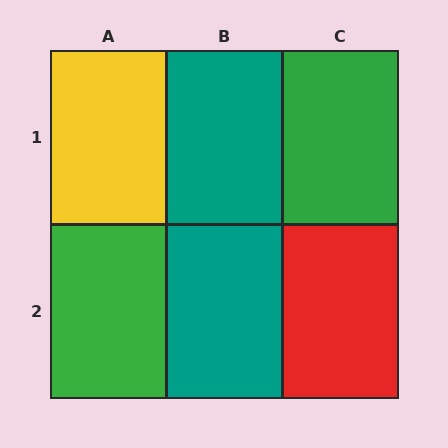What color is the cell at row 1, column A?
Yellow.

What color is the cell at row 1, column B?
Teal.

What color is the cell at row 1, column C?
Green.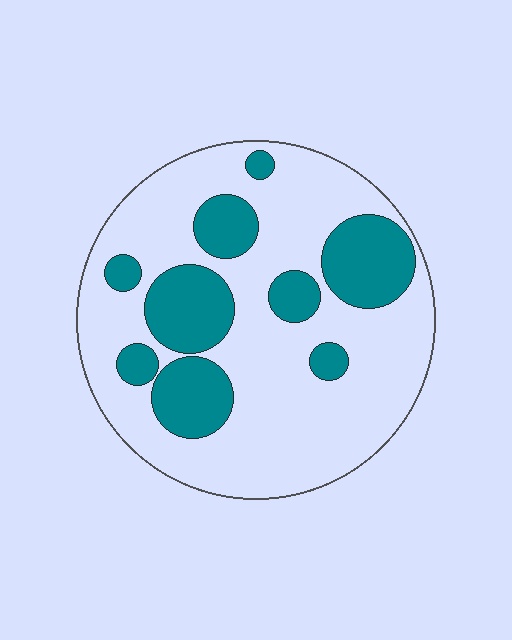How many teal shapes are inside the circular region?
9.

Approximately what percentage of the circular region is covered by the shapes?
Approximately 30%.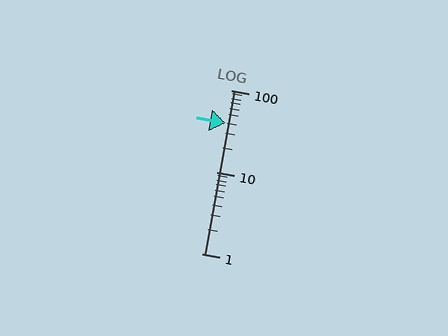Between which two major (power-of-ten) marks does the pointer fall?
The pointer is between 10 and 100.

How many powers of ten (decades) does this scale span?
The scale spans 2 decades, from 1 to 100.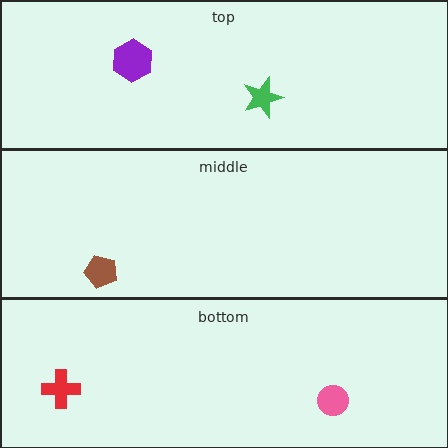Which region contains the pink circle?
The bottom region.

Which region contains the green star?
The top region.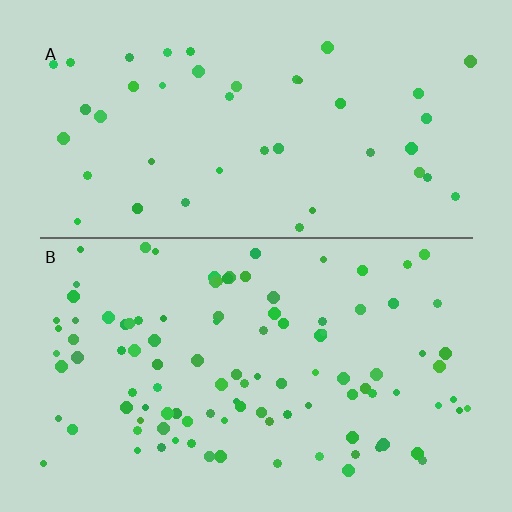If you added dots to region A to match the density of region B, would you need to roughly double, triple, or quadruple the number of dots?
Approximately double.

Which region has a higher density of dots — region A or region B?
B (the bottom).